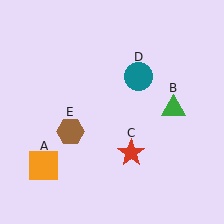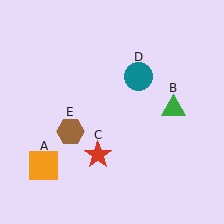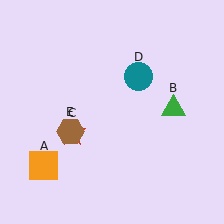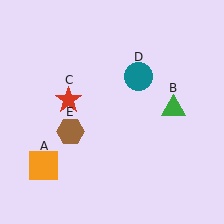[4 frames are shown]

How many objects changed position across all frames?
1 object changed position: red star (object C).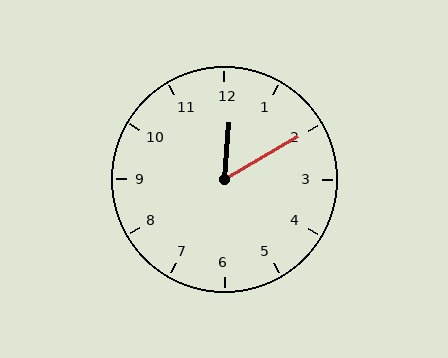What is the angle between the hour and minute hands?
Approximately 55 degrees.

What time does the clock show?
12:10.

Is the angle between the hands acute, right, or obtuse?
It is acute.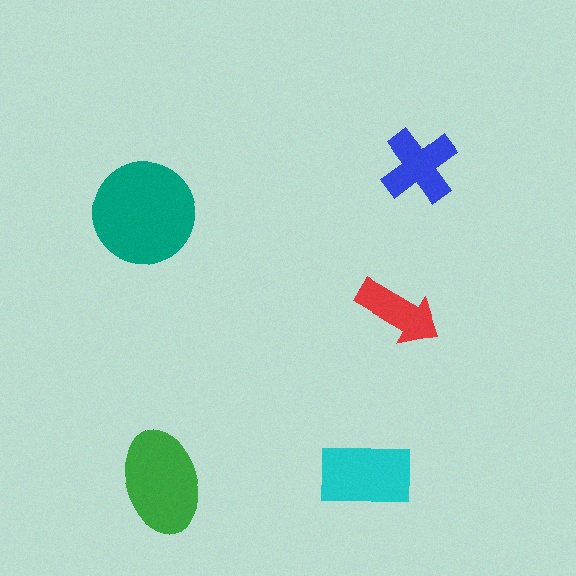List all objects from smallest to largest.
The red arrow, the blue cross, the cyan rectangle, the green ellipse, the teal circle.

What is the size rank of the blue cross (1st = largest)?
4th.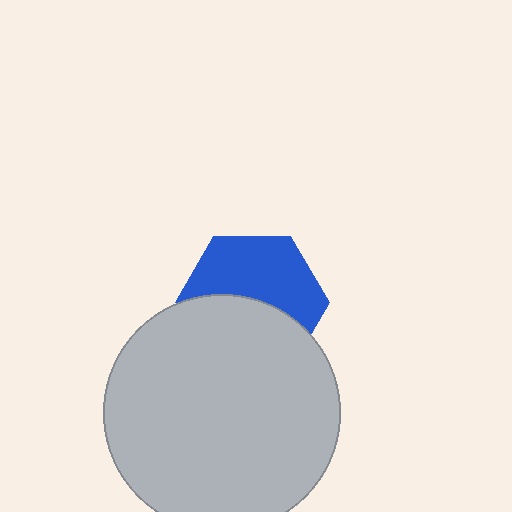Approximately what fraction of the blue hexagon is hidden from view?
Roughly 48% of the blue hexagon is hidden behind the light gray circle.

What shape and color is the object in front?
The object in front is a light gray circle.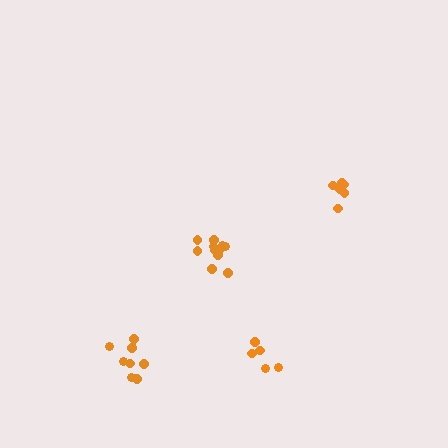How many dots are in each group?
Group 1: 5 dots, Group 2: 11 dots, Group 3: 6 dots, Group 4: 9 dots (31 total).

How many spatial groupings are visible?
There are 4 spatial groupings.